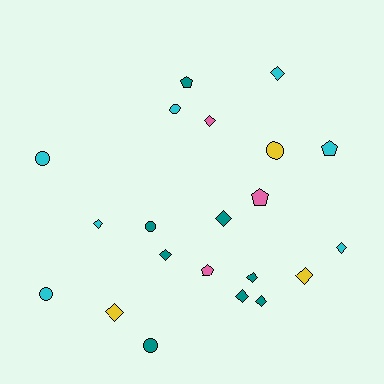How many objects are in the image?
There are 21 objects.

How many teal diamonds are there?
There are 5 teal diamonds.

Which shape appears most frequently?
Diamond, with 11 objects.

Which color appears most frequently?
Teal, with 8 objects.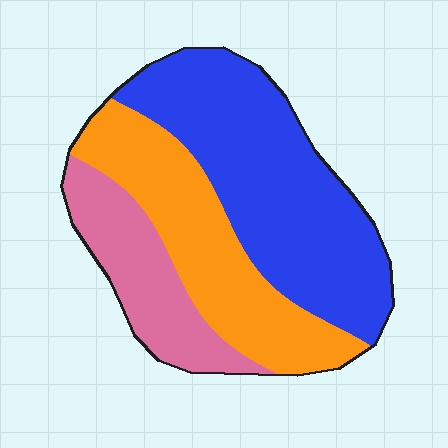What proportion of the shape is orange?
Orange takes up about one third (1/3) of the shape.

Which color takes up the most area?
Blue, at roughly 45%.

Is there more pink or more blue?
Blue.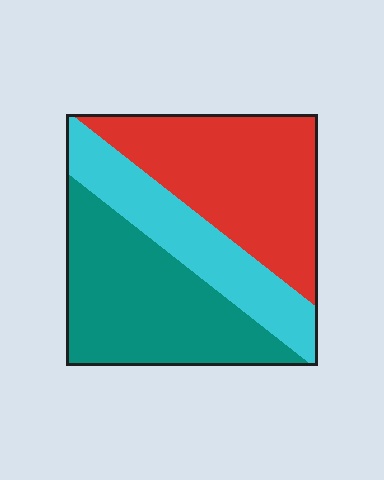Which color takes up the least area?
Cyan, at roughly 25%.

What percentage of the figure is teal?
Teal takes up between a third and a half of the figure.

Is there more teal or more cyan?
Teal.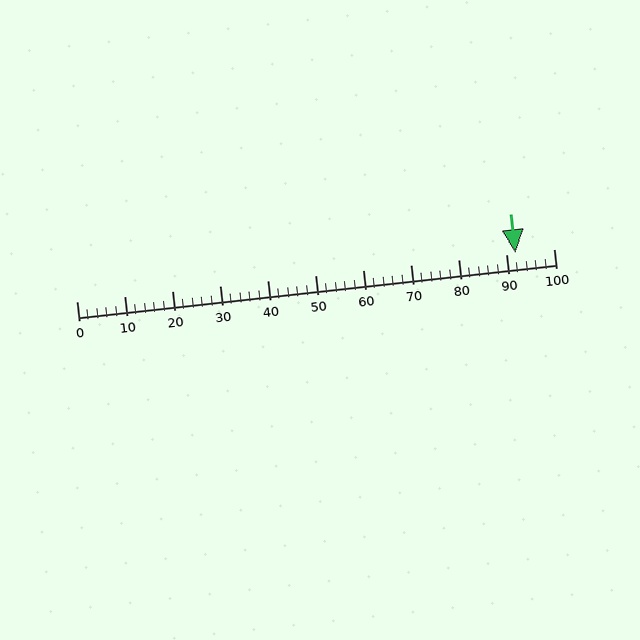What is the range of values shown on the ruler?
The ruler shows values from 0 to 100.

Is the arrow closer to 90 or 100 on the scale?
The arrow is closer to 90.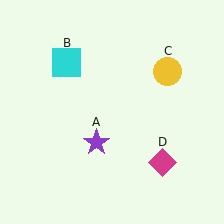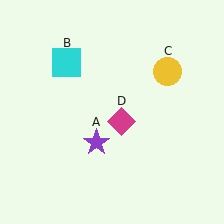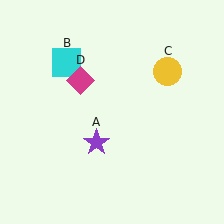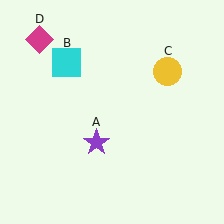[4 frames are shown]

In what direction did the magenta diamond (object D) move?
The magenta diamond (object D) moved up and to the left.